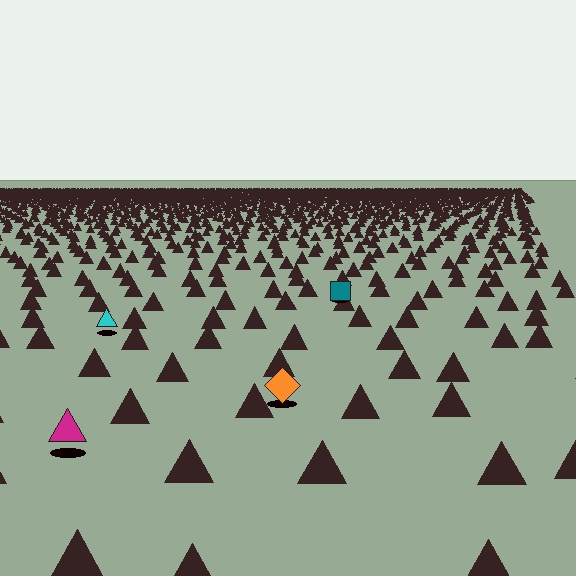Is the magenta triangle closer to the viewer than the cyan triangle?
Yes. The magenta triangle is closer — you can tell from the texture gradient: the ground texture is coarser near it.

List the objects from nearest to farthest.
From nearest to farthest: the magenta triangle, the orange diamond, the cyan triangle, the teal square.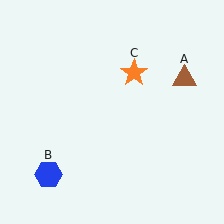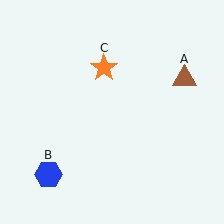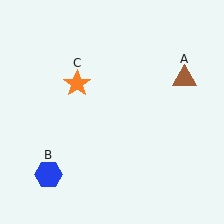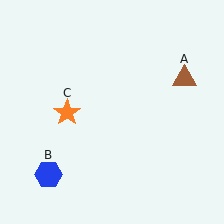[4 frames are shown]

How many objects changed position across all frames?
1 object changed position: orange star (object C).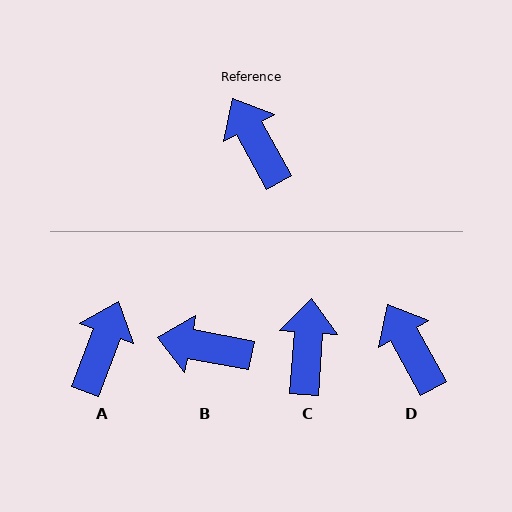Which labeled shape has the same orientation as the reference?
D.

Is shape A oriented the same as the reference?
No, it is off by about 49 degrees.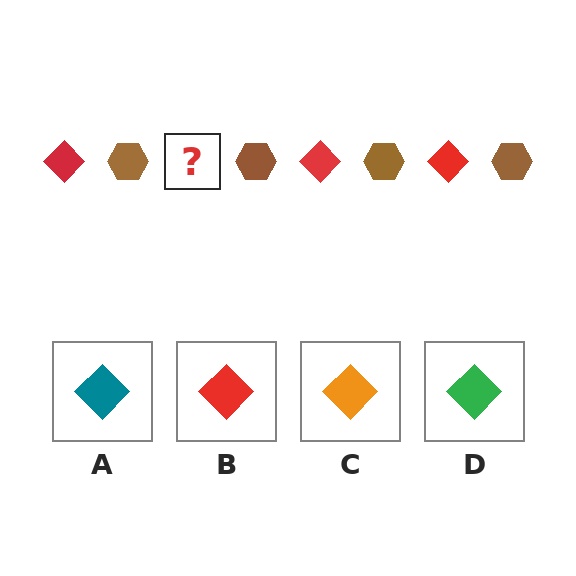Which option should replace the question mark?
Option B.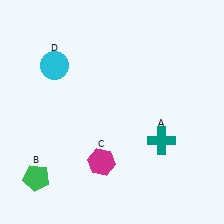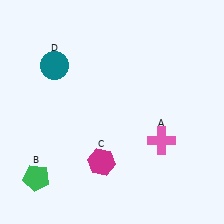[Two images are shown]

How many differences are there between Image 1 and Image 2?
There are 2 differences between the two images.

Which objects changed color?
A changed from teal to pink. D changed from cyan to teal.